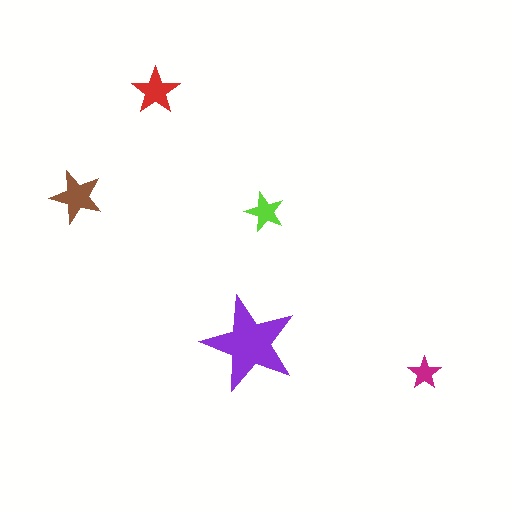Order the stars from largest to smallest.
the purple one, the brown one, the red one, the lime one, the magenta one.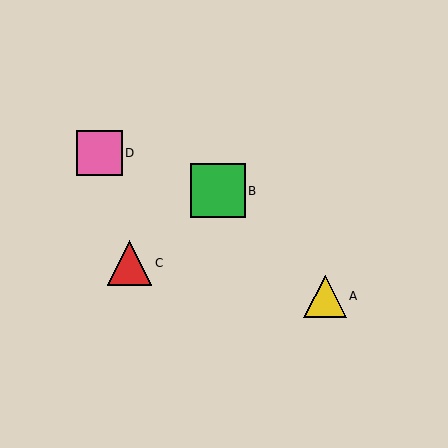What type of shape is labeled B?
Shape B is a green square.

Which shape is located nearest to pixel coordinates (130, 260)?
The red triangle (labeled C) at (130, 263) is nearest to that location.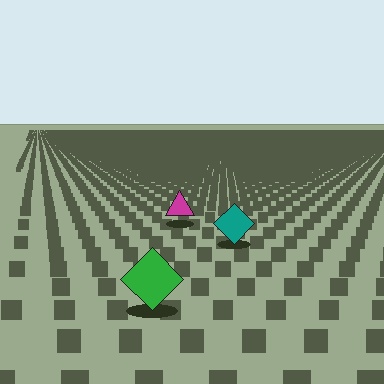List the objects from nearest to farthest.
From nearest to farthest: the green diamond, the teal diamond, the magenta triangle.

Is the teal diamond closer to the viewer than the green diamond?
No. The green diamond is closer — you can tell from the texture gradient: the ground texture is coarser near it.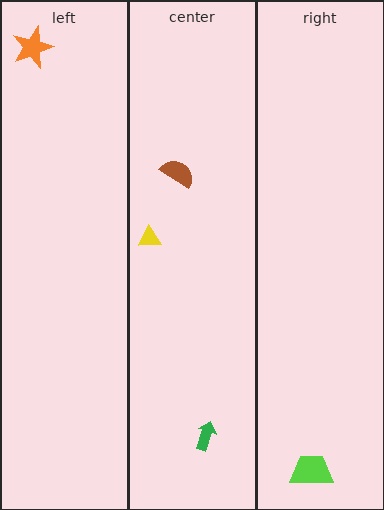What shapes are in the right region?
The lime trapezoid.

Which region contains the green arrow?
The center region.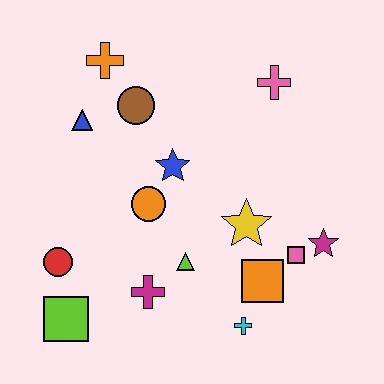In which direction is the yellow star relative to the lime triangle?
The yellow star is to the right of the lime triangle.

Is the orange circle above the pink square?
Yes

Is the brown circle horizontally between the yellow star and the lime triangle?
No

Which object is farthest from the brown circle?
The cyan cross is farthest from the brown circle.